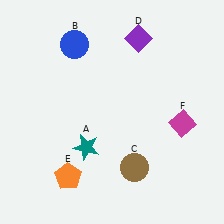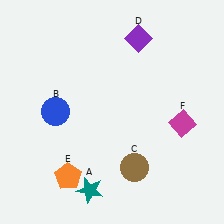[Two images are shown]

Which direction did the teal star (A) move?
The teal star (A) moved down.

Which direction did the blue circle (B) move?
The blue circle (B) moved down.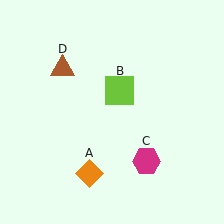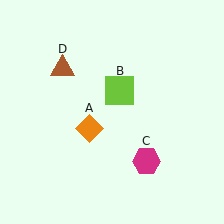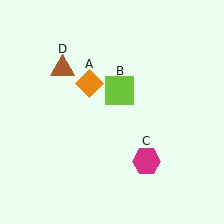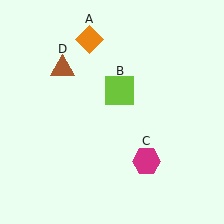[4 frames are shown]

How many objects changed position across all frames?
1 object changed position: orange diamond (object A).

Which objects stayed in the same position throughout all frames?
Lime square (object B) and magenta hexagon (object C) and brown triangle (object D) remained stationary.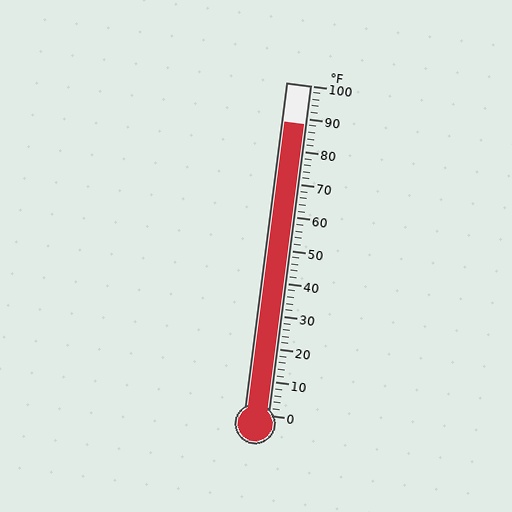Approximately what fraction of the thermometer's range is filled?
The thermometer is filled to approximately 90% of its range.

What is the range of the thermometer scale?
The thermometer scale ranges from 0°F to 100°F.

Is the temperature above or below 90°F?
The temperature is below 90°F.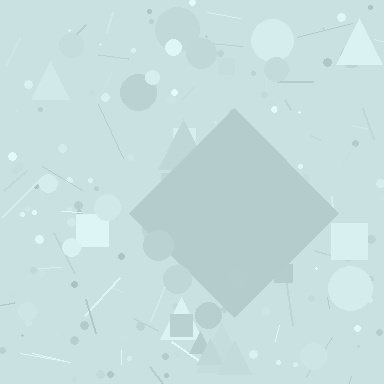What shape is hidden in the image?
A diamond is hidden in the image.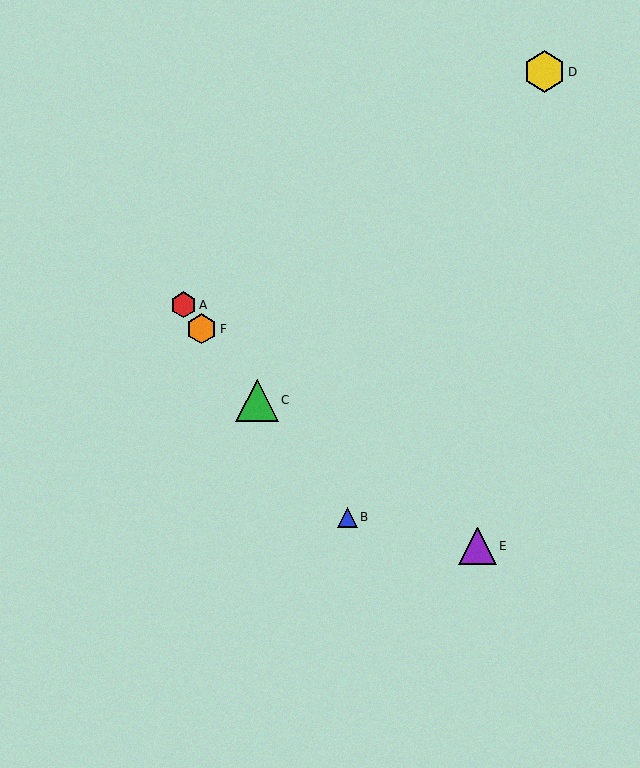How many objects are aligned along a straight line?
4 objects (A, B, C, F) are aligned along a straight line.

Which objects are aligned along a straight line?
Objects A, B, C, F are aligned along a straight line.